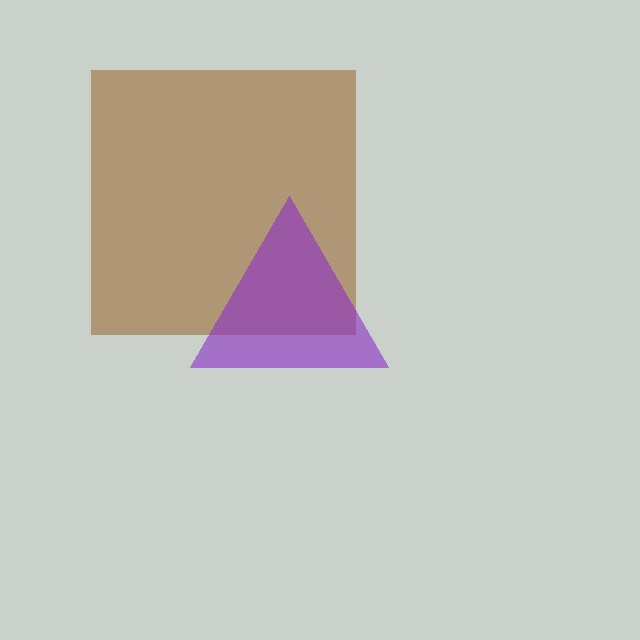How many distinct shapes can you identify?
There are 2 distinct shapes: a brown square, a purple triangle.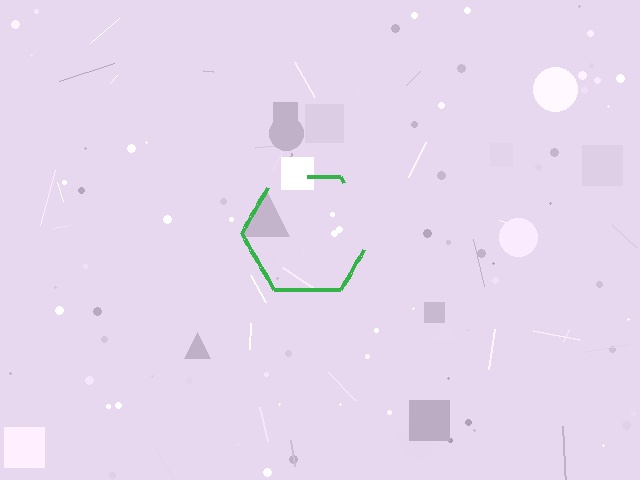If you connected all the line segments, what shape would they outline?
They would outline a hexagon.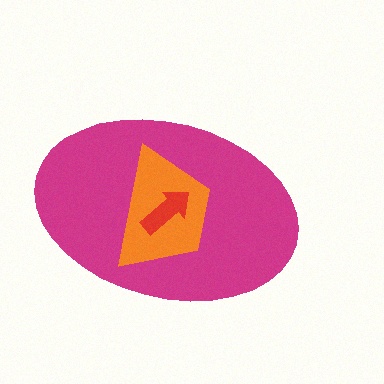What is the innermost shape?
The red arrow.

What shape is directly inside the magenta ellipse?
The orange trapezoid.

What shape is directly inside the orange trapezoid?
The red arrow.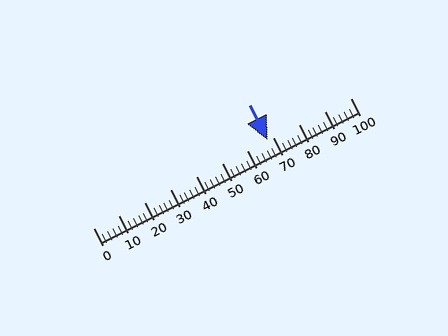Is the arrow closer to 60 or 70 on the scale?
The arrow is closer to 70.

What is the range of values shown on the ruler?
The ruler shows values from 0 to 100.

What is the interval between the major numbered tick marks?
The major tick marks are spaced 10 units apart.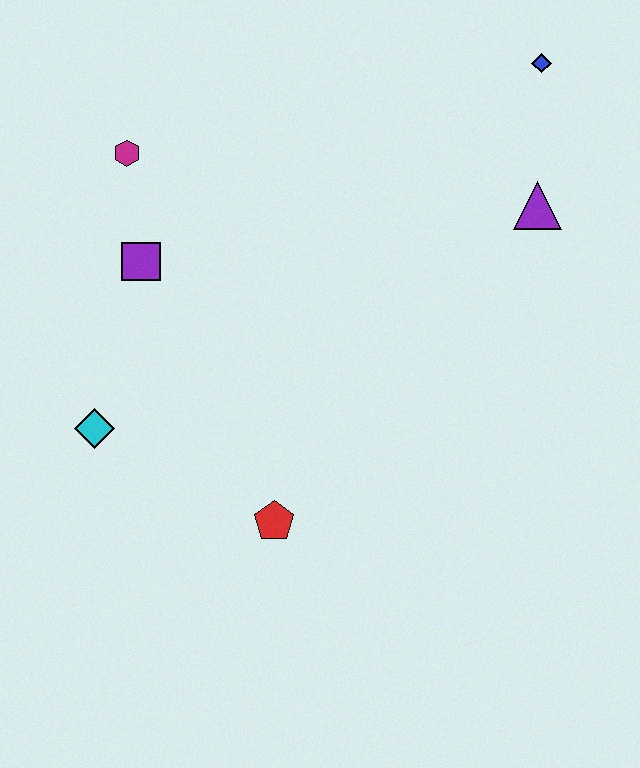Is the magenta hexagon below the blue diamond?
Yes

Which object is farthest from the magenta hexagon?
The blue diamond is farthest from the magenta hexagon.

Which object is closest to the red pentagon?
The cyan diamond is closest to the red pentagon.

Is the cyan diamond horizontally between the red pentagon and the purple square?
No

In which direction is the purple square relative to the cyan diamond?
The purple square is above the cyan diamond.